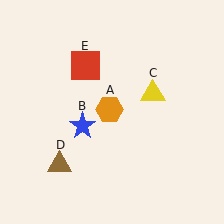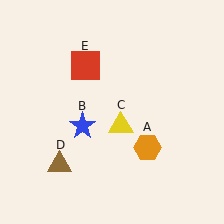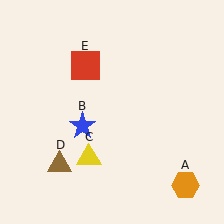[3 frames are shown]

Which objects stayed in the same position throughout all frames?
Blue star (object B) and brown triangle (object D) and red square (object E) remained stationary.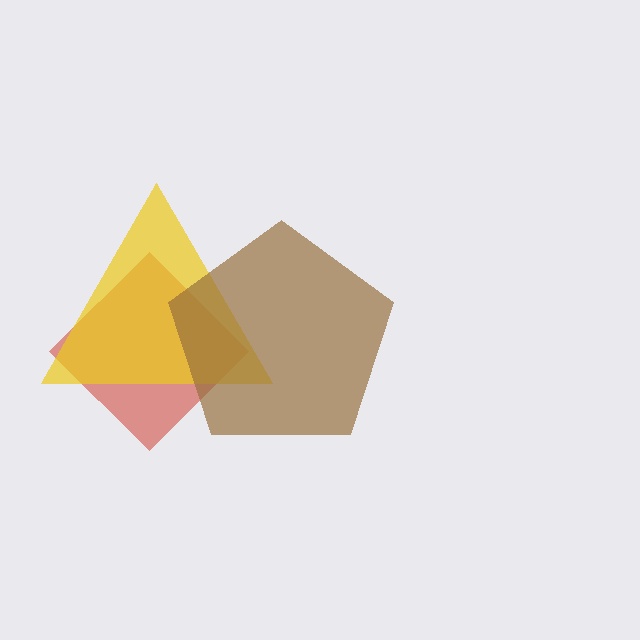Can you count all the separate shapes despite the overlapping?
Yes, there are 3 separate shapes.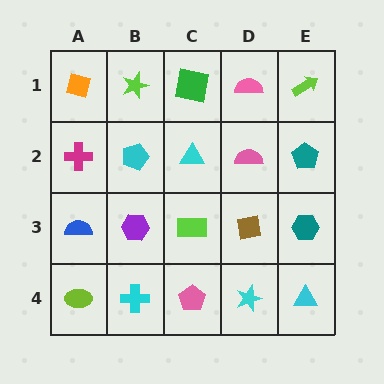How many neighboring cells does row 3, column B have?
4.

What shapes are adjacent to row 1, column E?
A teal pentagon (row 2, column E), a pink semicircle (row 1, column D).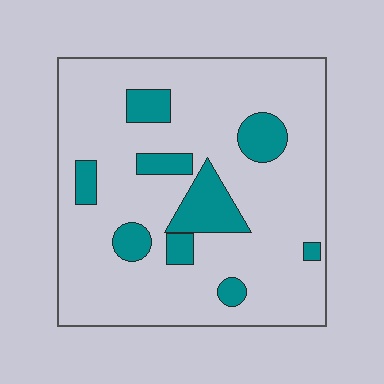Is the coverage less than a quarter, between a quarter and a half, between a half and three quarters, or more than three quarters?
Less than a quarter.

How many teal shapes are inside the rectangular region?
9.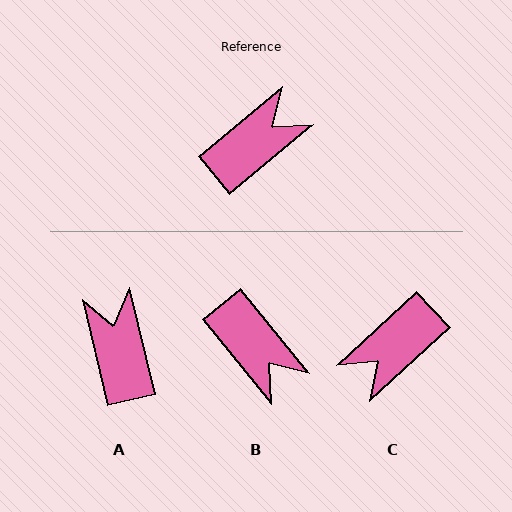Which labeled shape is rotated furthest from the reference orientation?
C, about 177 degrees away.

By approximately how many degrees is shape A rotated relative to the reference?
Approximately 64 degrees counter-clockwise.